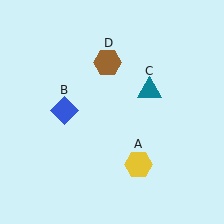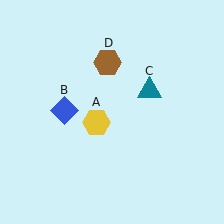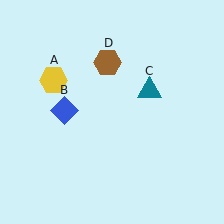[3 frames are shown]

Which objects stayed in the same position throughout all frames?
Blue diamond (object B) and teal triangle (object C) and brown hexagon (object D) remained stationary.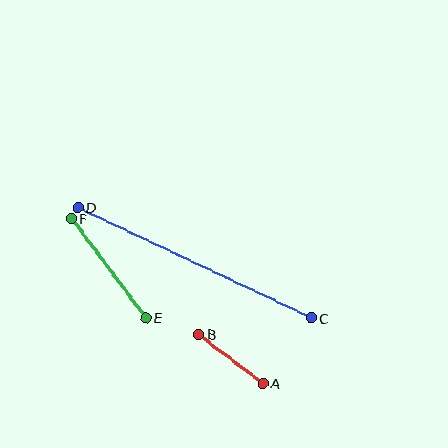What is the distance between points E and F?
The distance is approximately 124 pixels.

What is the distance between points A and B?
The distance is approximately 81 pixels.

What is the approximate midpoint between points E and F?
The midpoint is at approximately (108, 268) pixels.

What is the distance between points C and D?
The distance is approximately 258 pixels.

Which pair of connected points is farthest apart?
Points C and D are farthest apart.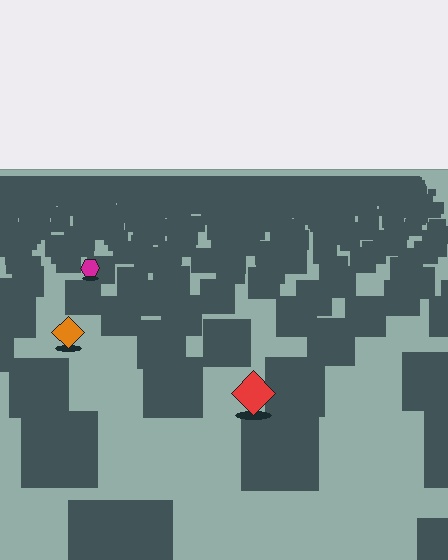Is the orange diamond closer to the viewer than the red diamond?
No. The red diamond is closer — you can tell from the texture gradient: the ground texture is coarser near it.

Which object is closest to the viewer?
The red diamond is closest. The texture marks near it are larger and more spread out.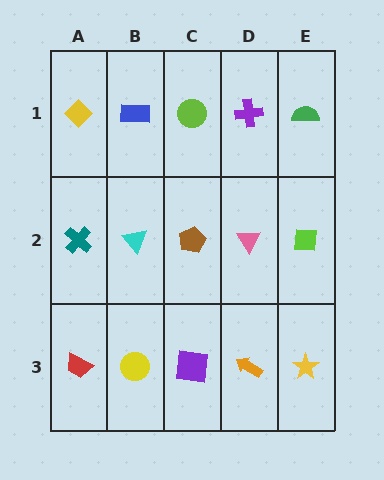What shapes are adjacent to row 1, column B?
A cyan triangle (row 2, column B), a yellow diamond (row 1, column A), a lime circle (row 1, column C).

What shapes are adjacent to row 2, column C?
A lime circle (row 1, column C), a purple square (row 3, column C), a cyan triangle (row 2, column B), a pink triangle (row 2, column D).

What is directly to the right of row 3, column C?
An orange arrow.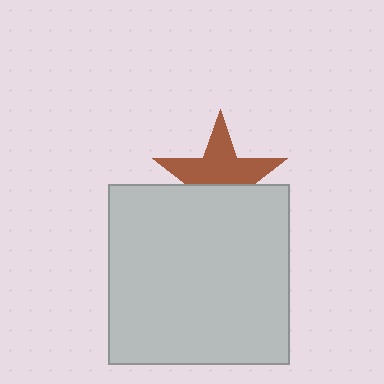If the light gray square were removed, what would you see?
You would see the complete brown star.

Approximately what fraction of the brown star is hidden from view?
Roughly 42% of the brown star is hidden behind the light gray square.